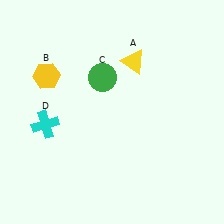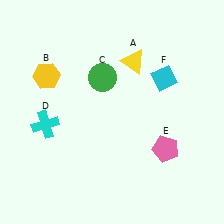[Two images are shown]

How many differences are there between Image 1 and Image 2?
There are 2 differences between the two images.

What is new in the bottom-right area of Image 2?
A pink pentagon (E) was added in the bottom-right area of Image 2.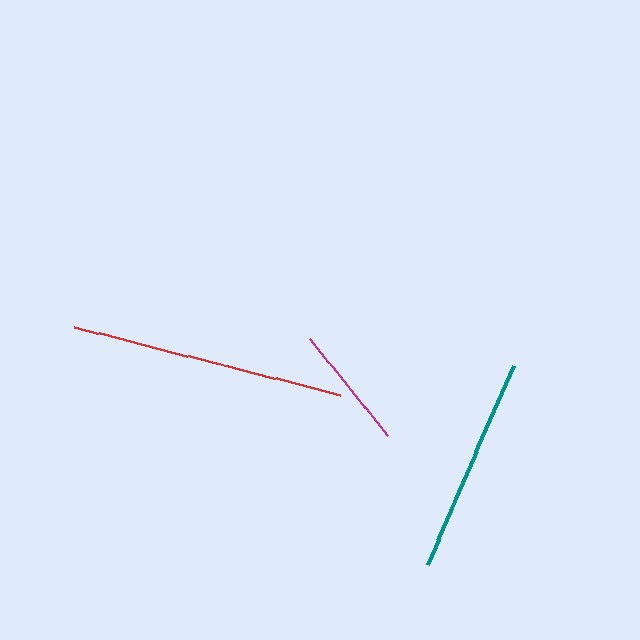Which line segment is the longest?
The red line is the longest at approximately 275 pixels.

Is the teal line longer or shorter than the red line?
The red line is longer than the teal line.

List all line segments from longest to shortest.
From longest to shortest: red, teal, magenta.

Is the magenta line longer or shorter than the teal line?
The teal line is longer than the magenta line.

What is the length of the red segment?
The red segment is approximately 275 pixels long.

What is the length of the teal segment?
The teal segment is approximately 217 pixels long.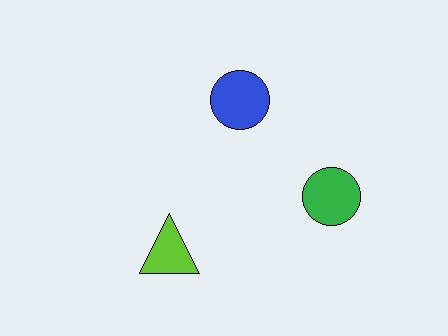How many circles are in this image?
There are 2 circles.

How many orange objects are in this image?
There are no orange objects.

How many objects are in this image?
There are 3 objects.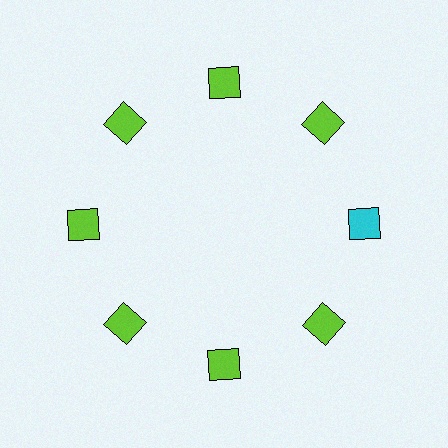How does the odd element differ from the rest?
It has a different color: cyan instead of lime.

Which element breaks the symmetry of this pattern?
The cyan square at roughly the 3 o'clock position breaks the symmetry. All other shapes are lime squares.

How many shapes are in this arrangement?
There are 8 shapes arranged in a ring pattern.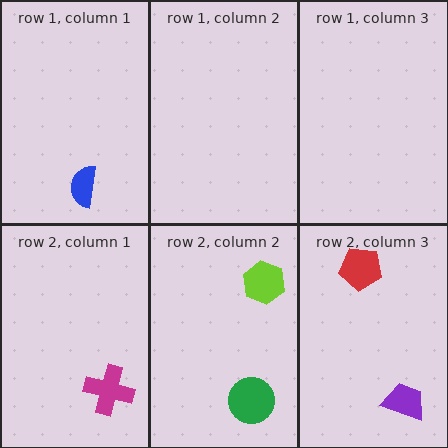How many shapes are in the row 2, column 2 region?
2.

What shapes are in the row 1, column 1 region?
The blue semicircle.